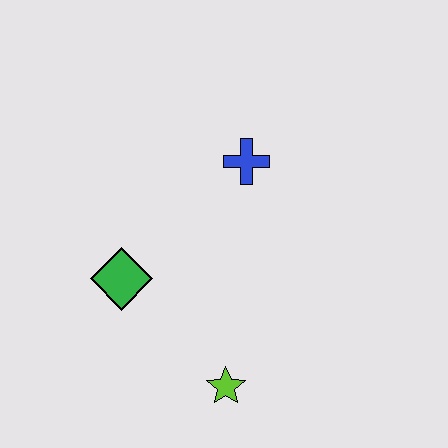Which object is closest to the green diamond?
The lime star is closest to the green diamond.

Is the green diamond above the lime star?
Yes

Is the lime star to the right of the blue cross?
No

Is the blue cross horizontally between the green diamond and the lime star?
No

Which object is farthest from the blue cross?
The lime star is farthest from the blue cross.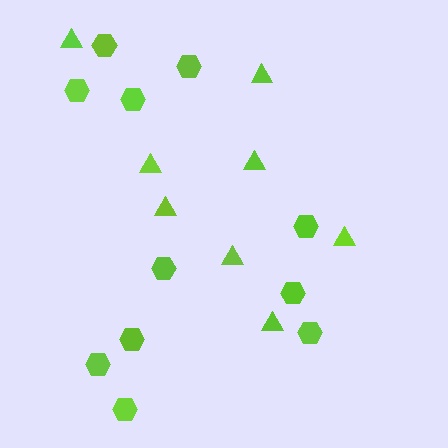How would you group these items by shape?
There are 2 groups: one group of hexagons (11) and one group of triangles (8).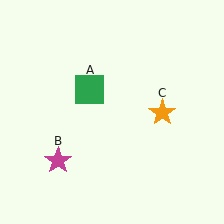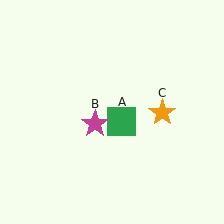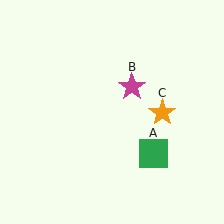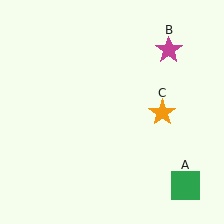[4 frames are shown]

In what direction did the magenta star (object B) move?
The magenta star (object B) moved up and to the right.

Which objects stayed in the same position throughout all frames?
Orange star (object C) remained stationary.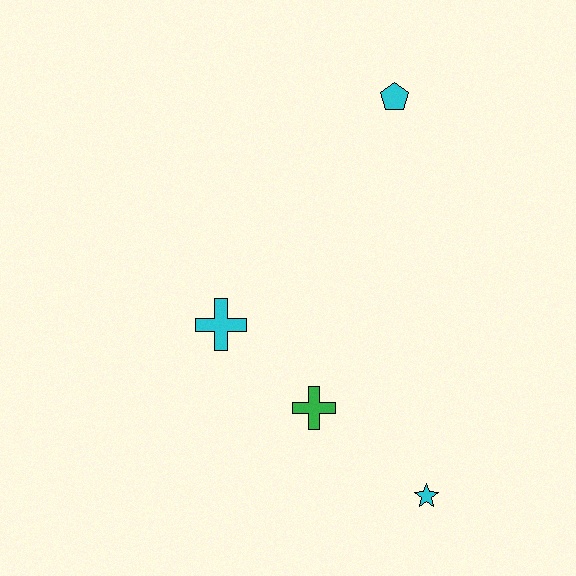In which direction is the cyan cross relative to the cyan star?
The cyan cross is to the left of the cyan star.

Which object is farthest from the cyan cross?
The cyan pentagon is farthest from the cyan cross.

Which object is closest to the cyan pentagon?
The cyan cross is closest to the cyan pentagon.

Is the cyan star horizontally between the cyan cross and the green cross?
No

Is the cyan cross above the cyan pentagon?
No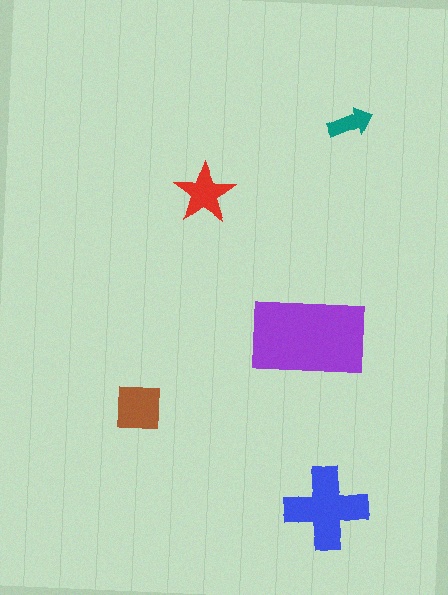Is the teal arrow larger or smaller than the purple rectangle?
Smaller.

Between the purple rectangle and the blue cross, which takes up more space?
The purple rectangle.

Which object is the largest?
The purple rectangle.